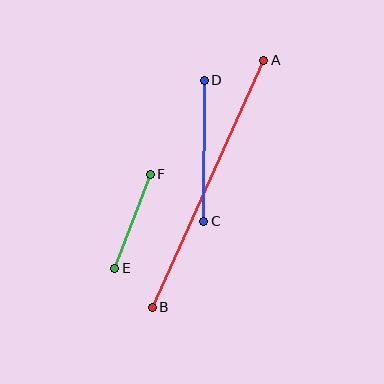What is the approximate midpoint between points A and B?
The midpoint is at approximately (208, 184) pixels.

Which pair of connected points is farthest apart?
Points A and B are farthest apart.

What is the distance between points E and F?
The distance is approximately 100 pixels.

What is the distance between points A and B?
The distance is approximately 271 pixels.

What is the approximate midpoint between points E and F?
The midpoint is at approximately (132, 221) pixels.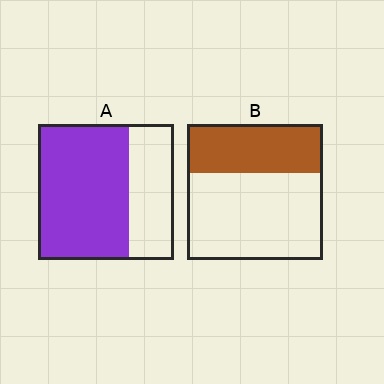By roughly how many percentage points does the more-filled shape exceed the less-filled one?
By roughly 30 percentage points (A over B).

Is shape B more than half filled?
No.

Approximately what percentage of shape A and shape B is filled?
A is approximately 65% and B is approximately 35%.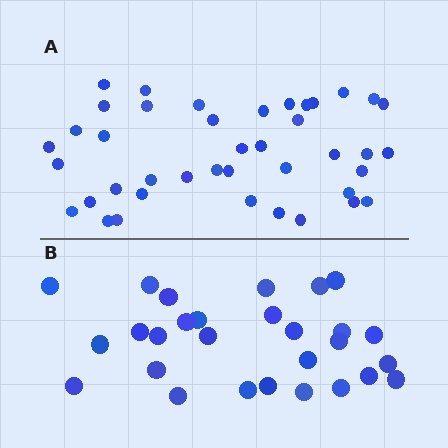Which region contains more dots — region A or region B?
Region A (the top region) has more dots.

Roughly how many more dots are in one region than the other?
Region A has approximately 15 more dots than region B.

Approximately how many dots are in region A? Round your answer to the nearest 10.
About 40 dots. (The exact count is 41, which rounds to 40.)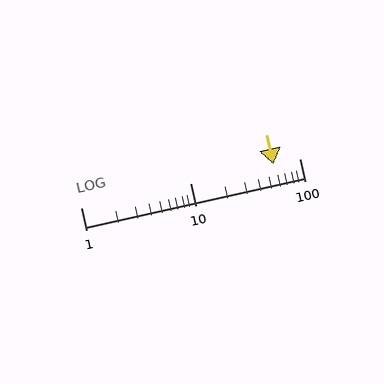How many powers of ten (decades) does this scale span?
The scale spans 2 decades, from 1 to 100.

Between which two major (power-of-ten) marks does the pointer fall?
The pointer is between 10 and 100.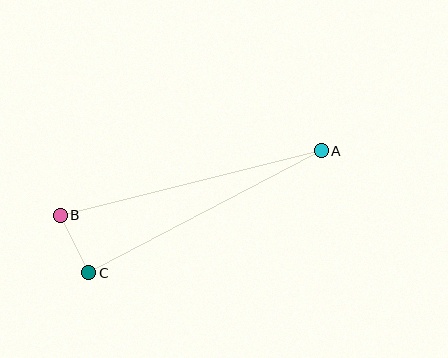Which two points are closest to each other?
Points B and C are closest to each other.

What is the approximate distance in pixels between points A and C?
The distance between A and C is approximately 263 pixels.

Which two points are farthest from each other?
Points A and B are farthest from each other.